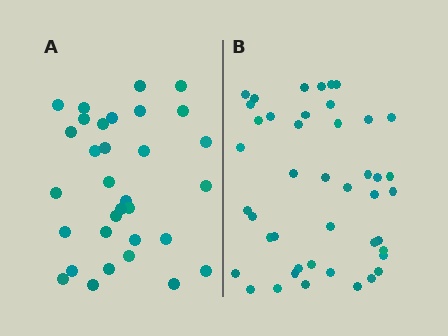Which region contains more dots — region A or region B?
Region B (the right region) has more dots.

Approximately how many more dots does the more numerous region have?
Region B has roughly 12 or so more dots than region A.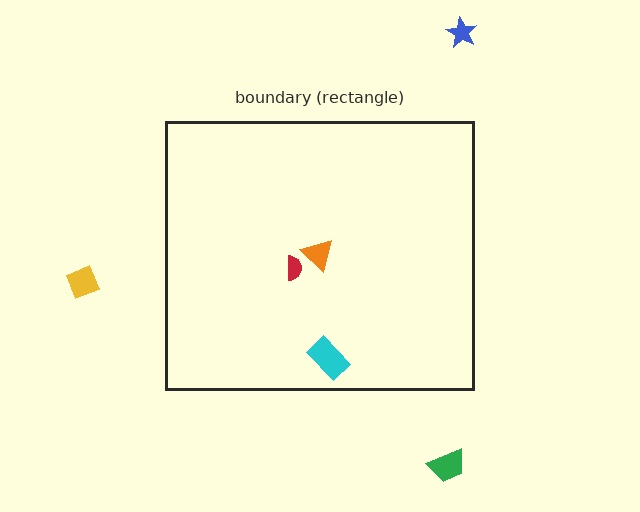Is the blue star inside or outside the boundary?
Outside.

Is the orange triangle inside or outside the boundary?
Inside.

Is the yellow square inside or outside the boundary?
Outside.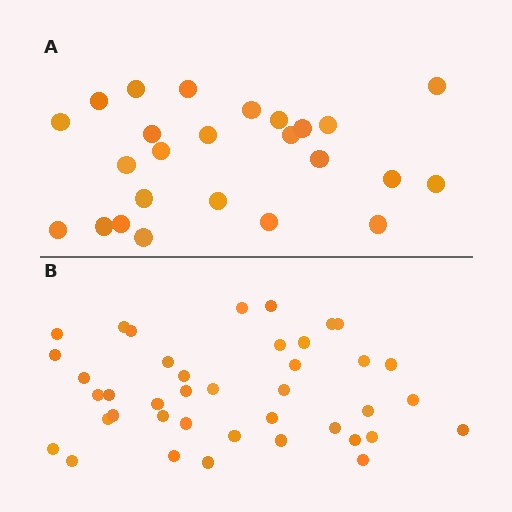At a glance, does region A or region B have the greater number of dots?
Region B (the bottom region) has more dots.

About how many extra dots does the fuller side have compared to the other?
Region B has approximately 15 more dots than region A.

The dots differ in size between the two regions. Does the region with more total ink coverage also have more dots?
No. Region A has more total ink coverage because its dots are larger, but region B actually contains more individual dots. Total area can be misleading — the number of items is what matters here.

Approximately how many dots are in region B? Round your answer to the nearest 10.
About 40 dots.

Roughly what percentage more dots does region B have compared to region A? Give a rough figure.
About 60% more.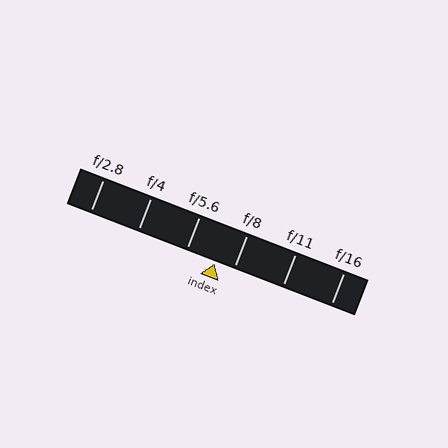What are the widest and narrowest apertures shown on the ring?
The widest aperture shown is f/2.8 and the narrowest is f/16.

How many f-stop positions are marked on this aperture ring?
There are 6 f-stop positions marked.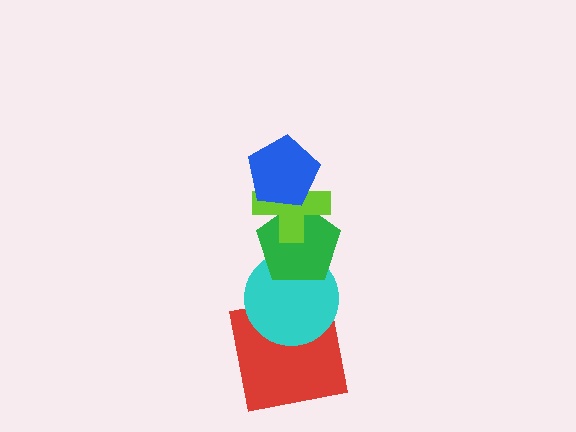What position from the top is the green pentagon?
The green pentagon is 3rd from the top.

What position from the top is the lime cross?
The lime cross is 2nd from the top.